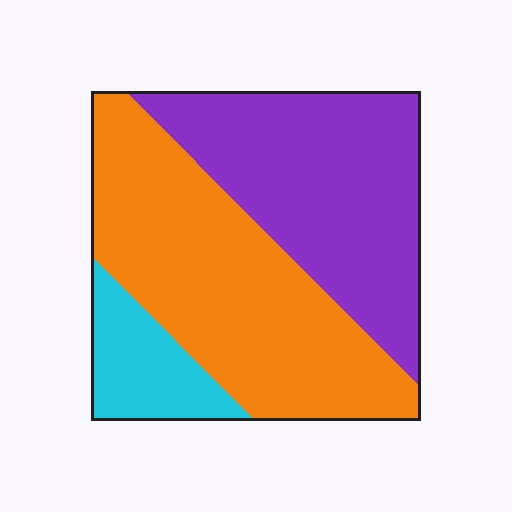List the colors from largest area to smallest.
From largest to smallest: orange, purple, cyan.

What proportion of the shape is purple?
Purple takes up about two fifths (2/5) of the shape.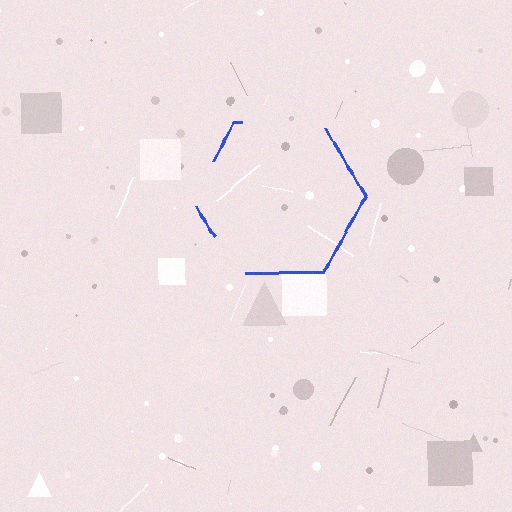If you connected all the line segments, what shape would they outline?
They would outline a hexagon.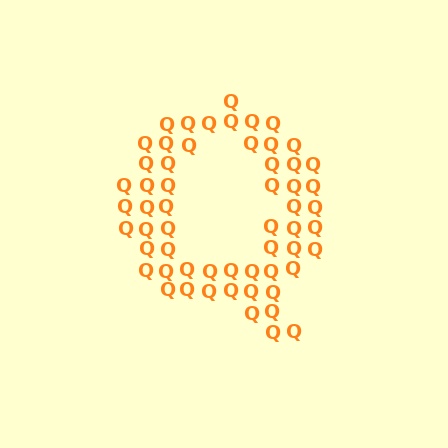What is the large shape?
The large shape is the letter Q.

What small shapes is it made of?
It is made of small letter Q's.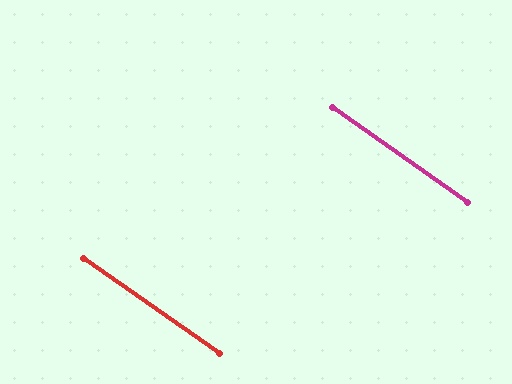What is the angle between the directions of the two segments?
Approximately 1 degree.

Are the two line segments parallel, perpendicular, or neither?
Parallel — their directions differ by only 0.6°.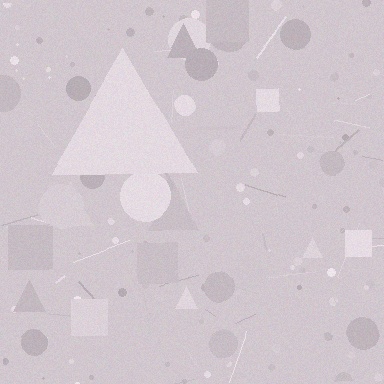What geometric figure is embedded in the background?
A triangle is embedded in the background.